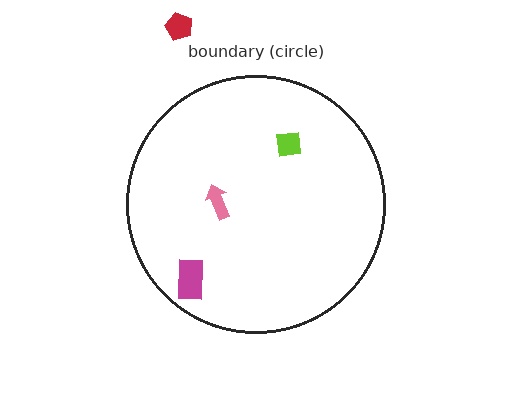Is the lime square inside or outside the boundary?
Inside.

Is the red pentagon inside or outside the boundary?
Outside.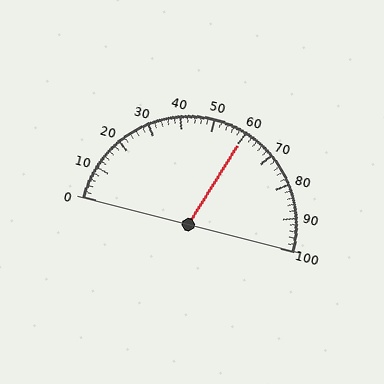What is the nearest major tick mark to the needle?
The nearest major tick mark is 60.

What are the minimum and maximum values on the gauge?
The gauge ranges from 0 to 100.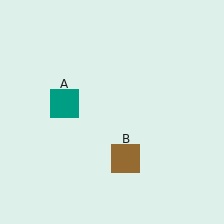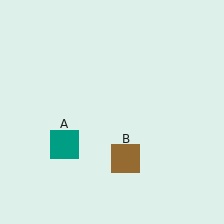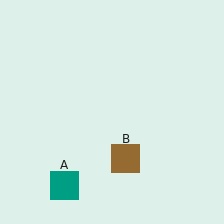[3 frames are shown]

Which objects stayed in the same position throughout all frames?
Brown square (object B) remained stationary.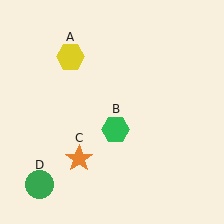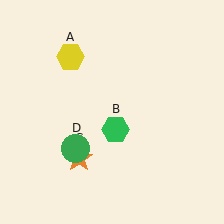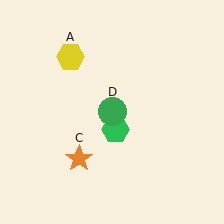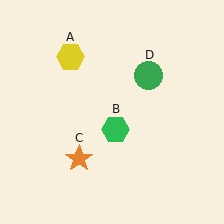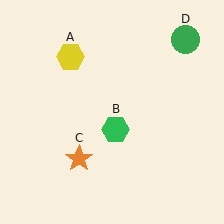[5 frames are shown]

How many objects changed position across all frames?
1 object changed position: green circle (object D).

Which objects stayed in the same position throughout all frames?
Yellow hexagon (object A) and green hexagon (object B) and orange star (object C) remained stationary.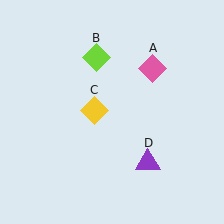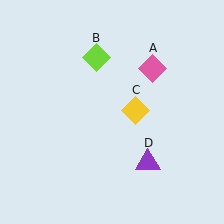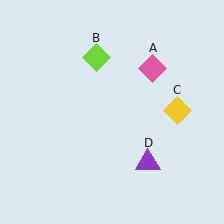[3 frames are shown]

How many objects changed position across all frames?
1 object changed position: yellow diamond (object C).